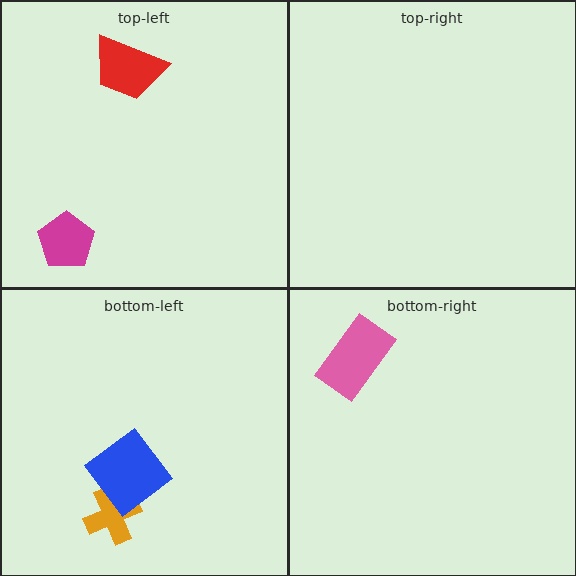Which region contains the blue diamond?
The bottom-left region.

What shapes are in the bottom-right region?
The pink rectangle.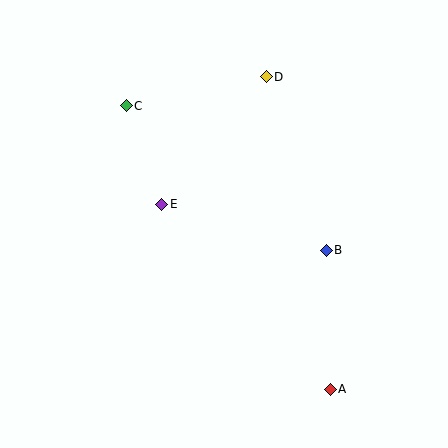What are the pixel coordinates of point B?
Point B is at (326, 250).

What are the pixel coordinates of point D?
Point D is at (266, 77).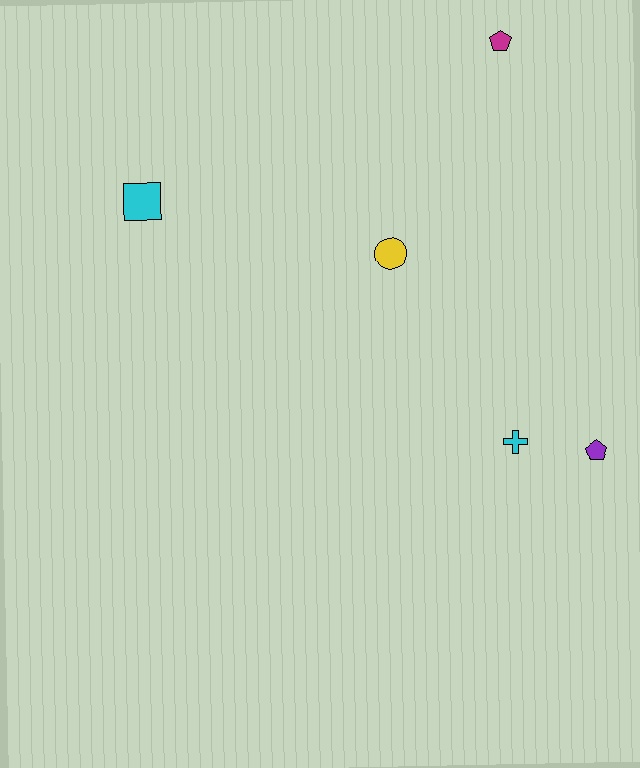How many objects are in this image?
There are 5 objects.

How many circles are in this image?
There is 1 circle.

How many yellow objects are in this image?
There is 1 yellow object.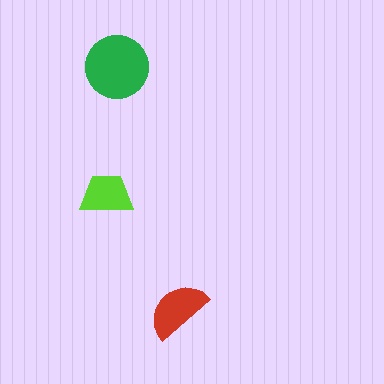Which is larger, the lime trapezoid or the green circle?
The green circle.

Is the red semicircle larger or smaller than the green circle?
Smaller.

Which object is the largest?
The green circle.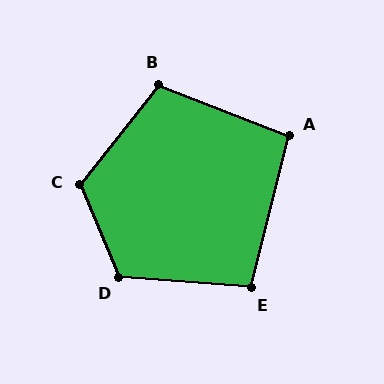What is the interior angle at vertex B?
Approximately 107 degrees (obtuse).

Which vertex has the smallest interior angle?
A, at approximately 97 degrees.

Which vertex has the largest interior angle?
C, at approximately 119 degrees.